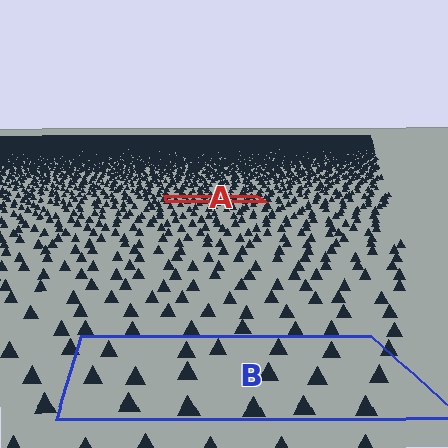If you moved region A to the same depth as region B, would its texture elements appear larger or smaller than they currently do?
They would appear larger. At a closer depth, the same texture elements are projected at a bigger on-screen size.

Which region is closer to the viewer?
Region B is closer. The texture elements there are larger and more spread out.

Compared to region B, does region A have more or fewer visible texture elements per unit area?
Region A has more texture elements per unit area — they are packed more densely because it is farther away.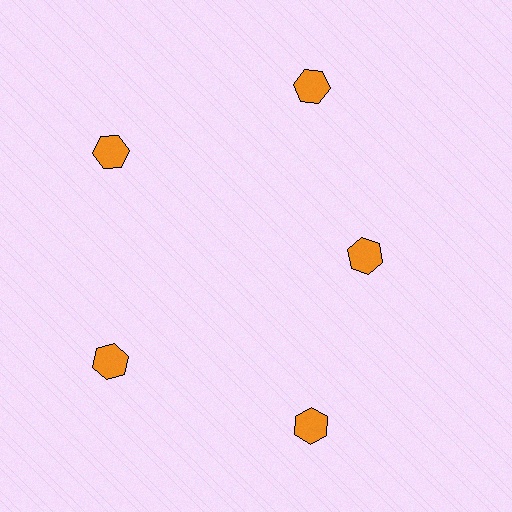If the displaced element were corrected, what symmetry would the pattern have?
It would have 5-fold rotational symmetry — the pattern would map onto itself every 72 degrees.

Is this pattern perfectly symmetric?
No. The 5 orange hexagons are arranged in a ring, but one element near the 3 o'clock position is pulled inward toward the center, breaking the 5-fold rotational symmetry.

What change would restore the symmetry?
The symmetry would be restored by moving it outward, back onto the ring so that all 5 hexagons sit at equal angles and equal distance from the center.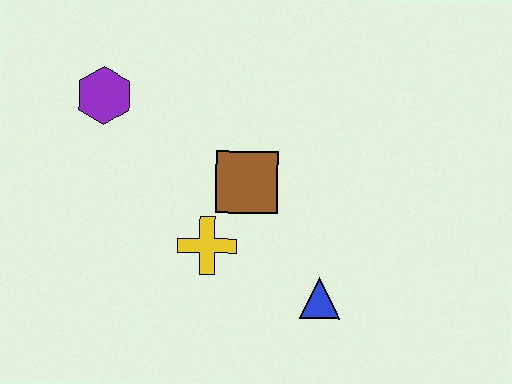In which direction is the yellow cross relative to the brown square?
The yellow cross is below the brown square.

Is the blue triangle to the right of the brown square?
Yes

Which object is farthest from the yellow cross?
The purple hexagon is farthest from the yellow cross.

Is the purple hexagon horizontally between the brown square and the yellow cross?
No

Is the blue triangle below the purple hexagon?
Yes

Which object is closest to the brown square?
The yellow cross is closest to the brown square.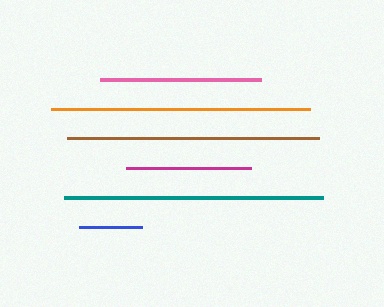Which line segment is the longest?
The orange line is the longest at approximately 259 pixels.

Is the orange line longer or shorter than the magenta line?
The orange line is longer than the magenta line.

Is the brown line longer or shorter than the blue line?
The brown line is longer than the blue line.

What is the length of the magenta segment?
The magenta segment is approximately 125 pixels long.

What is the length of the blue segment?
The blue segment is approximately 63 pixels long.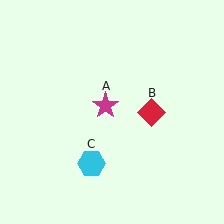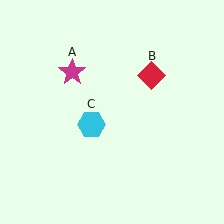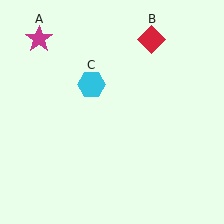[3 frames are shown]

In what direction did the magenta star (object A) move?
The magenta star (object A) moved up and to the left.